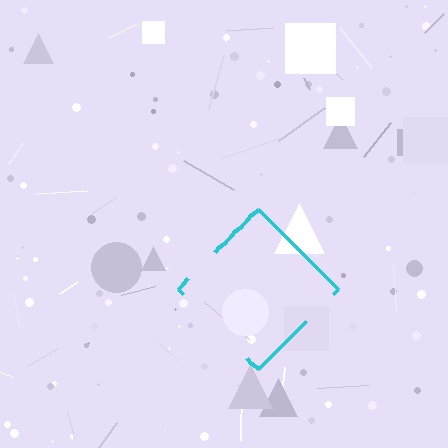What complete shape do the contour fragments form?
The contour fragments form a diamond.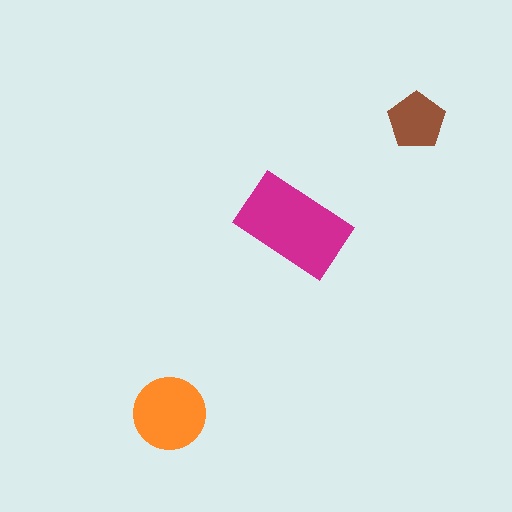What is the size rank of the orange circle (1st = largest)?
2nd.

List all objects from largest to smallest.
The magenta rectangle, the orange circle, the brown pentagon.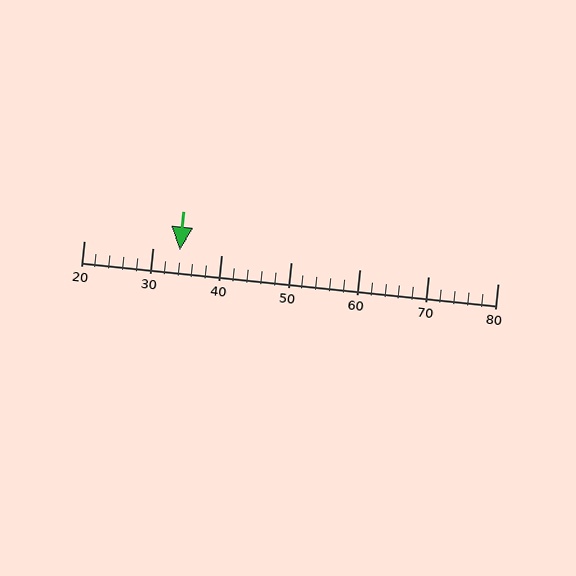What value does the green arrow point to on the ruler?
The green arrow points to approximately 34.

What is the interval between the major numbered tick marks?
The major tick marks are spaced 10 units apart.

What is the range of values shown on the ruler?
The ruler shows values from 20 to 80.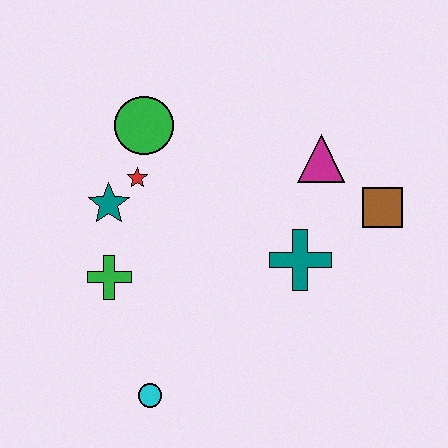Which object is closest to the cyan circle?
The green cross is closest to the cyan circle.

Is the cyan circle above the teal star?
No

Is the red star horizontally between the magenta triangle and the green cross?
Yes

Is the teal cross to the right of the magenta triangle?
No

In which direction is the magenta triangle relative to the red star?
The magenta triangle is to the right of the red star.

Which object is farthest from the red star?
The brown square is farthest from the red star.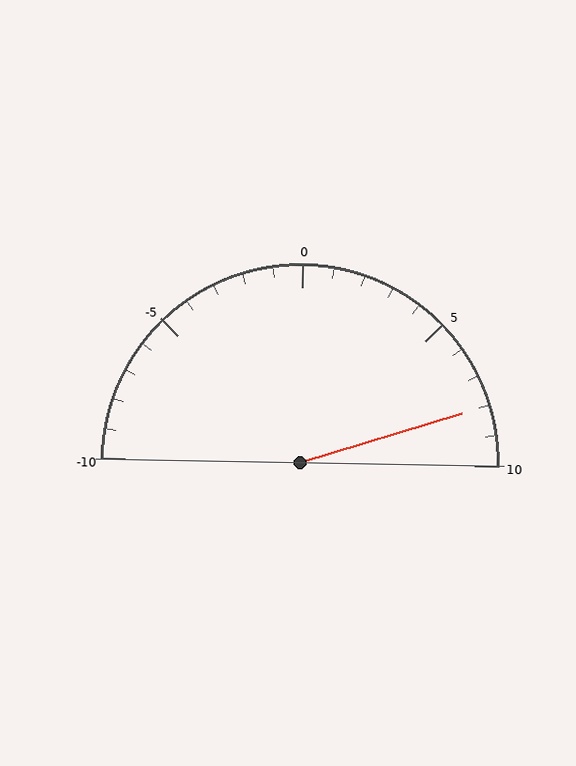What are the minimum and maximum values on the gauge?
The gauge ranges from -10 to 10.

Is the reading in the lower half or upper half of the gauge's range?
The reading is in the upper half of the range (-10 to 10).